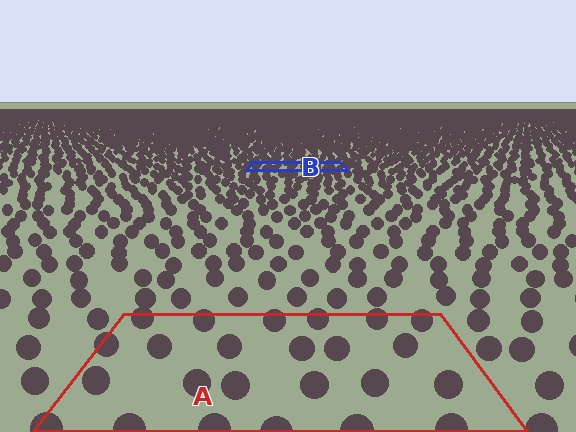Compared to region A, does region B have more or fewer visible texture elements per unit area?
Region B has more texture elements per unit area — they are packed more densely because it is farther away.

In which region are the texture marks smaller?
The texture marks are smaller in region B, because it is farther away.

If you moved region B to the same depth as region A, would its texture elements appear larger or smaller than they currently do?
They would appear larger. At a closer depth, the same texture elements are projected at a bigger on-screen size.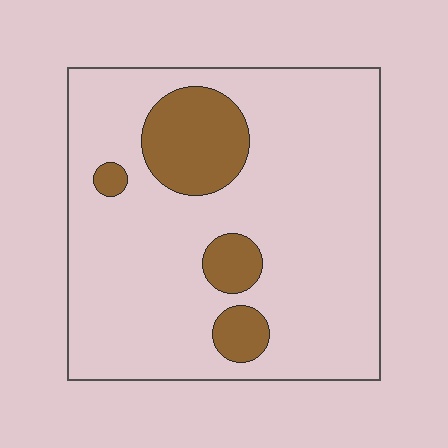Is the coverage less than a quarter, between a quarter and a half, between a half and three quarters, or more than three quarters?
Less than a quarter.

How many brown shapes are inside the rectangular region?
4.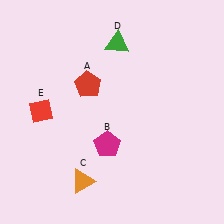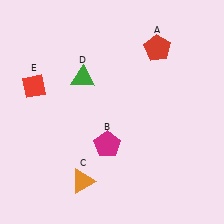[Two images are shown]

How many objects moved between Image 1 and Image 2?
3 objects moved between the two images.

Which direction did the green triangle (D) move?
The green triangle (D) moved down.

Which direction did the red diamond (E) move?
The red diamond (E) moved up.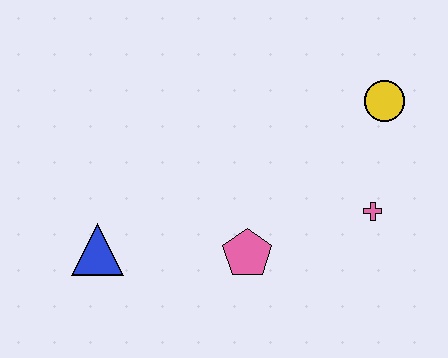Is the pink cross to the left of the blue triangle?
No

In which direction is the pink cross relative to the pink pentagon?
The pink cross is to the right of the pink pentagon.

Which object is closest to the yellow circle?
The pink cross is closest to the yellow circle.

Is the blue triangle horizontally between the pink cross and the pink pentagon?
No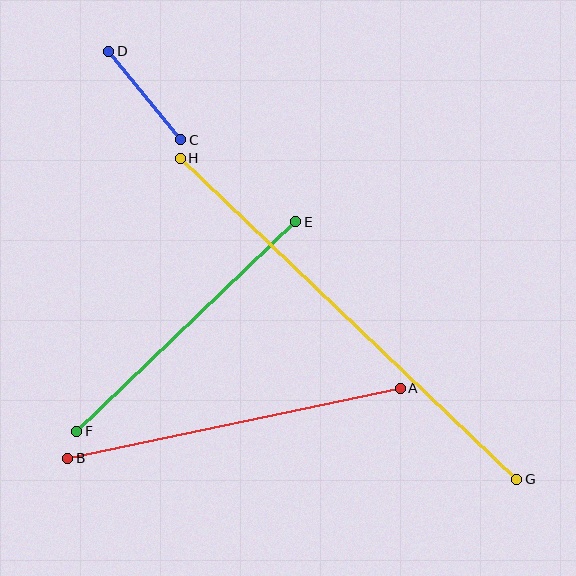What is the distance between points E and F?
The distance is approximately 303 pixels.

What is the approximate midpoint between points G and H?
The midpoint is at approximately (349, 319) pixels.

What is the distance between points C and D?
The distance is approximately 114 pixels.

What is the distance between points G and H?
The distance is approximately 465 pixels.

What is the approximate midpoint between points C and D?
The midpoint is at approximately (145, 96) pixels.